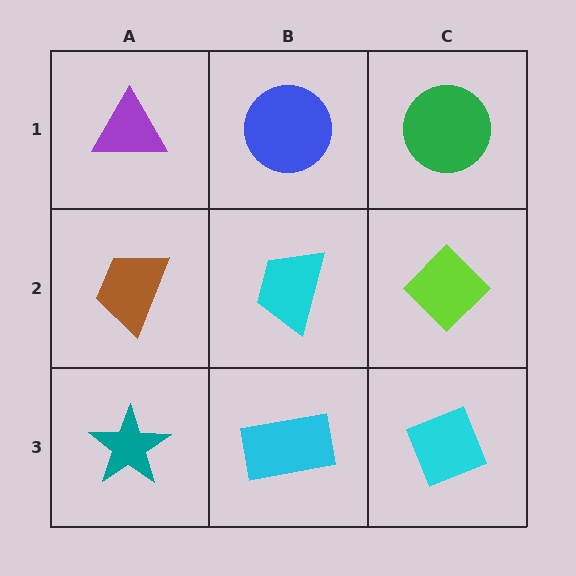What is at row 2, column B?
A cyan trapezoid.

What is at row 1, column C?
A green circle.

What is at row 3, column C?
A cyan diamond.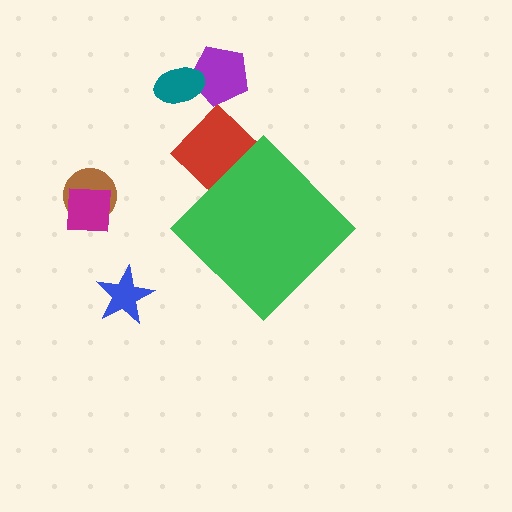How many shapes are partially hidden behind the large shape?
1 shape is partially hidden.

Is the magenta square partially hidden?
No, the magenta square is fully visible.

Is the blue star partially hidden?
No, the blue star is fully visible.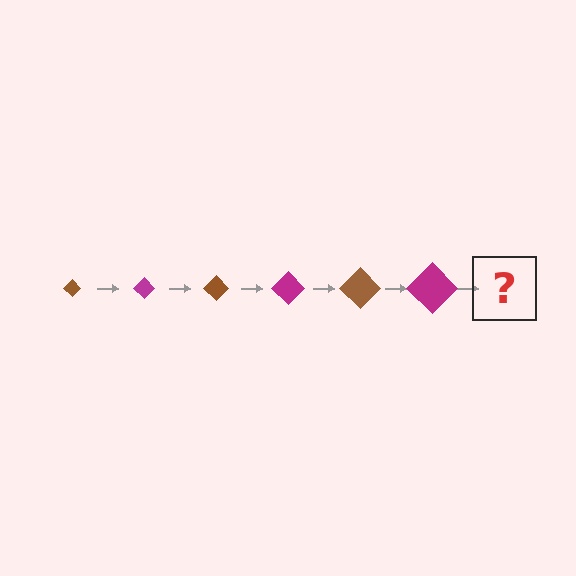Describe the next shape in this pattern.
It should be a brown diamond, larger than the previous one.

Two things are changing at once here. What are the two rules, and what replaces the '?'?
The two rules are that the diamond grows larger each step and the color cycles through brown and magenta. The '?' should be a brown diamond, larger than the previous one.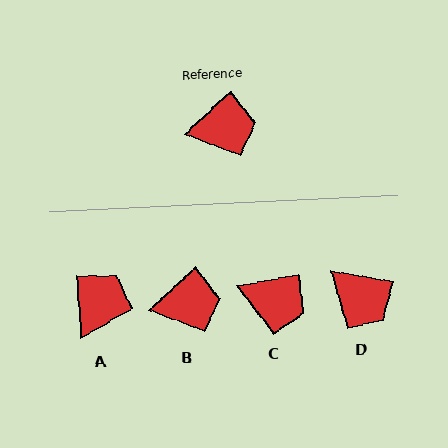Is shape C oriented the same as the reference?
No, it is off by about 31 degrees.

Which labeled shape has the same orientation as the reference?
B.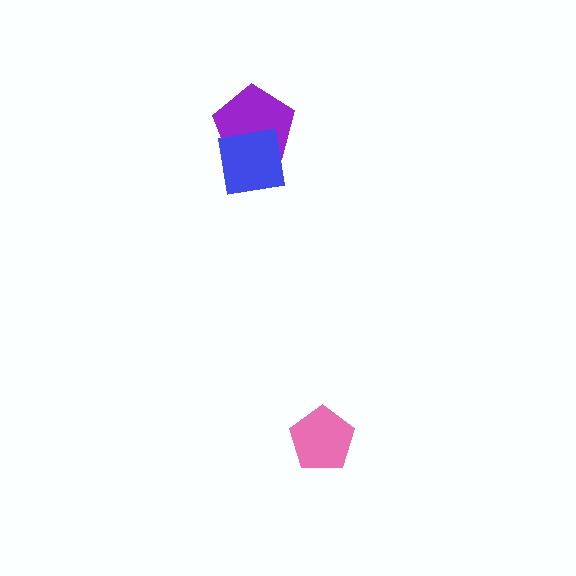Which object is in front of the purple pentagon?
The blue square is in front of the purple pentagon.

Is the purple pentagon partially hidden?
Yes, it is partially covered by another shape.